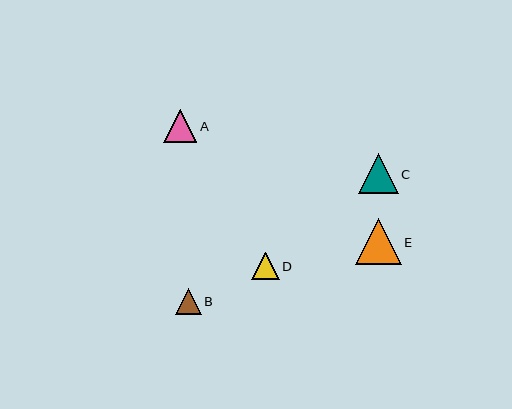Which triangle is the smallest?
Triangle B is the smallest with a size of approximately 26 pixels.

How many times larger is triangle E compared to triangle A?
Triangle E is approximately 1.4 times the size of triangle A.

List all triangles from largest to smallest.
From largest to smallest: E, C, A, D, B.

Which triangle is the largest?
Triangle E is the largest with a size of approximately 45 pixels.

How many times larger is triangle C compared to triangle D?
Triangle C is approximately 1.4 times the size of triangle D.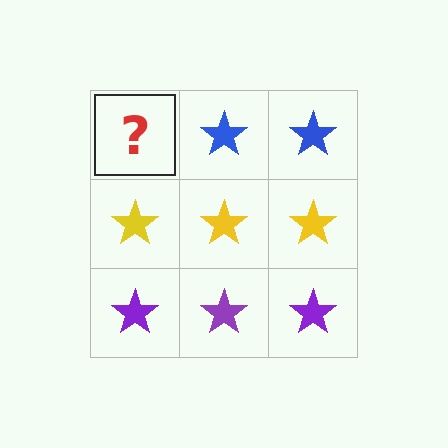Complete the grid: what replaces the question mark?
The question mark should be replaced with a blue star.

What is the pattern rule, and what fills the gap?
The rule is that each row has a consistent color. The gap should be filled with a blue star.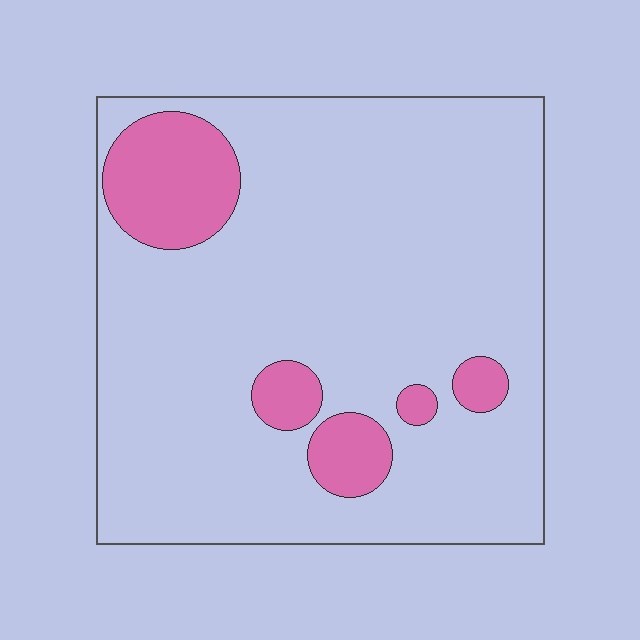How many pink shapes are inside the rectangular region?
5.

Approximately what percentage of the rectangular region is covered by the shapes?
Approximately 15%.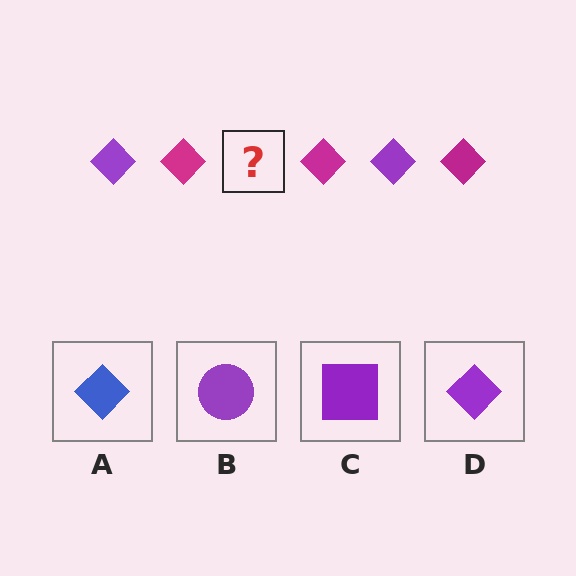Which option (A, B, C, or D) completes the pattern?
D.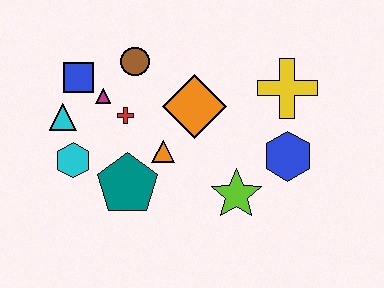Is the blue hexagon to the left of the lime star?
No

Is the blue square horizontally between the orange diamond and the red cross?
No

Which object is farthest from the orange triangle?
The yellow cross is farthest from the orange triangle.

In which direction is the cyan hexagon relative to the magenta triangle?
The cyan hexagon is below the magenta triangle.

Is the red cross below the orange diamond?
Yes